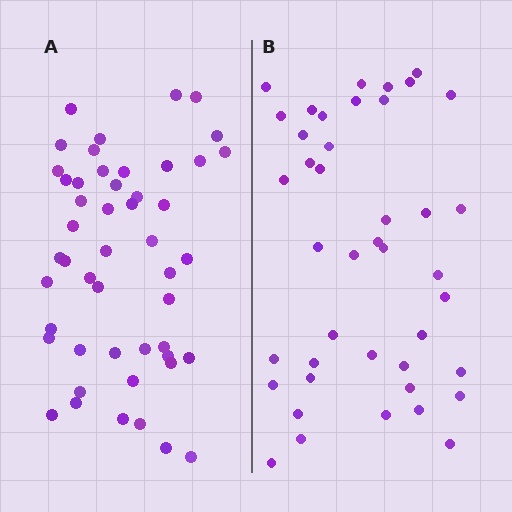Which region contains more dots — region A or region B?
Region A (the left region) has more dots.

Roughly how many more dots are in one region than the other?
Region A has roughly 8 or so more dots than region B.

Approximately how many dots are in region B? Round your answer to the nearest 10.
About 40 dots. (The exact count is 42, which rounds to 40.)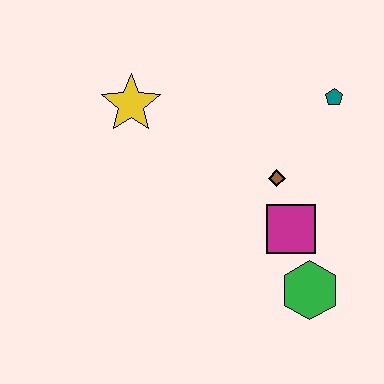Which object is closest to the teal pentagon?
The brown diamond is closest to the teal pentagon.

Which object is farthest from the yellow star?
The green hexagon is farthest from the yellow star.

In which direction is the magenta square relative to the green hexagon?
The magenta square is above the green hexagon.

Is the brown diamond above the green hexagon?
Yes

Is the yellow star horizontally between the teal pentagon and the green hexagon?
No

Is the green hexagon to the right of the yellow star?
Yes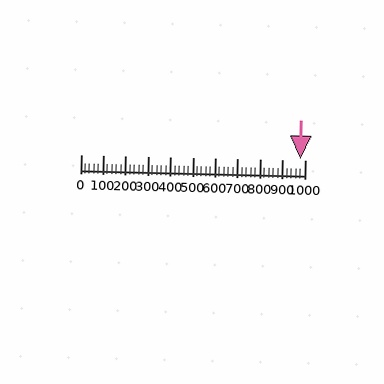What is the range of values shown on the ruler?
The ruler shows values from 0 to 1000.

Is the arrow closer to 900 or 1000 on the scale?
The arrow is closer to 1000.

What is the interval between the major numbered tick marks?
The major tick marks are spaced 100 units apart.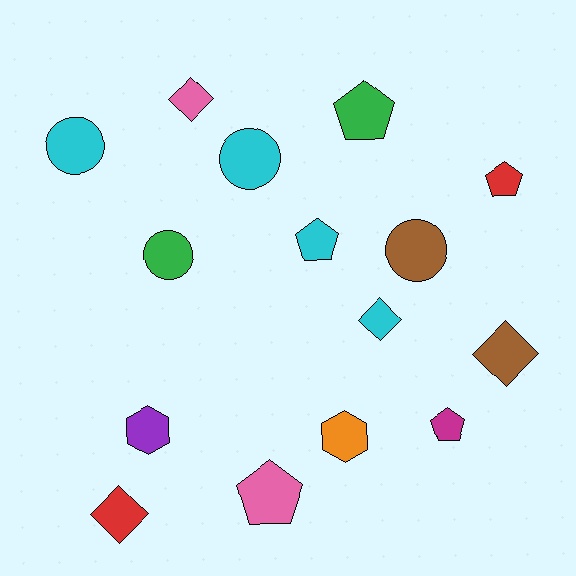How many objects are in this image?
There are 15 objects.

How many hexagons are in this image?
There are 2 hexagons.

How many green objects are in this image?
There are 2 green objects.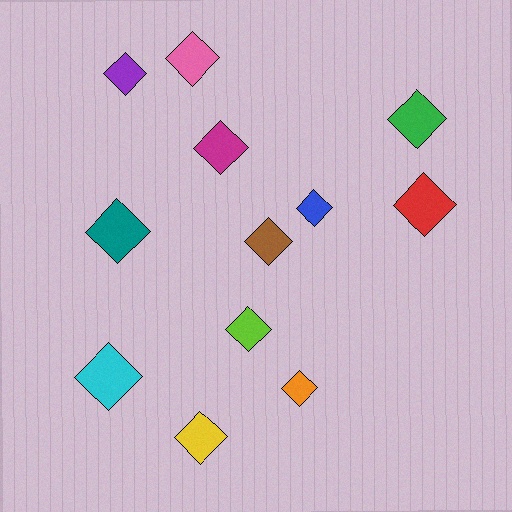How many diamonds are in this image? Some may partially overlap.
There are 12 diamonds.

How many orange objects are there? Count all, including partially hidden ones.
There is 1 orange object.